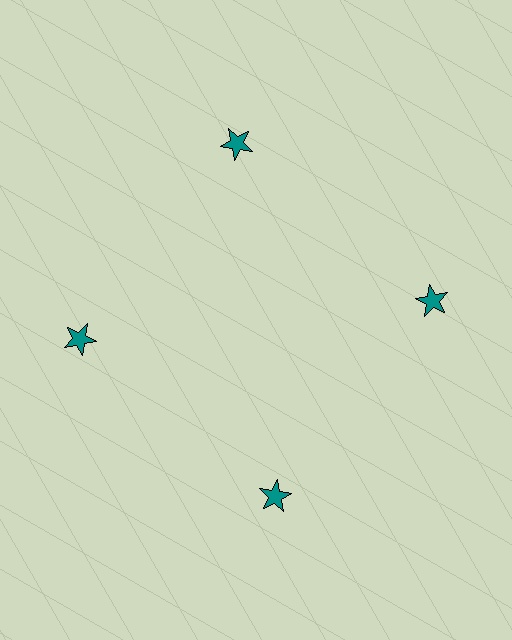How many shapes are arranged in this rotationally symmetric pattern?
There are 4 shapes, arranged in 4 groups of 1.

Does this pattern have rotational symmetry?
Yes, this pattern has 4-fold rotational symmetry. It looks the same after rotating 90 degrees around the center.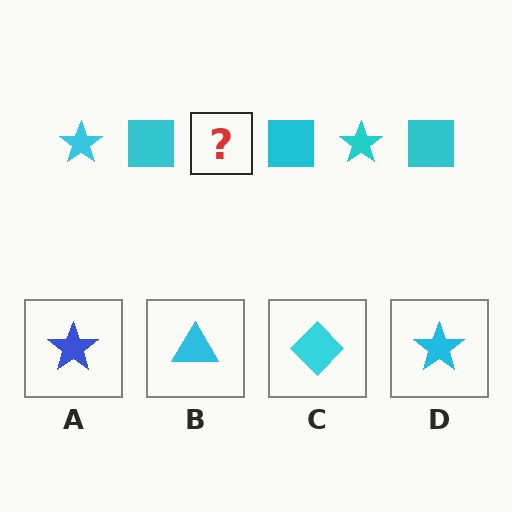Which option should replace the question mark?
Option D.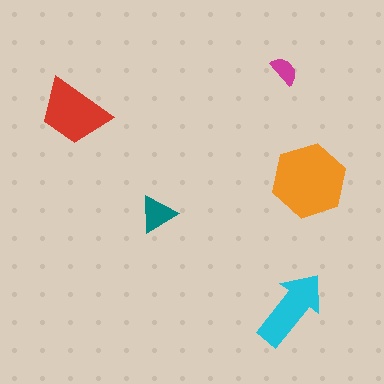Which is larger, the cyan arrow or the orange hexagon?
The orange hexagon.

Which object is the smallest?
The magenta semicircle.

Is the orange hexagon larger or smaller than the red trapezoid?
Larger.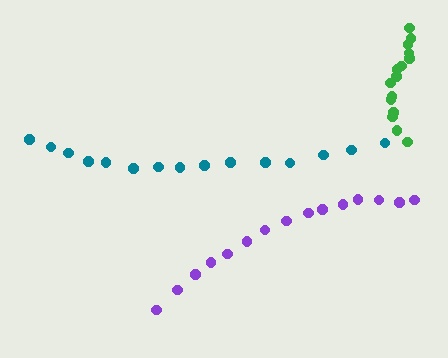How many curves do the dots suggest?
There are 3 distinct paths.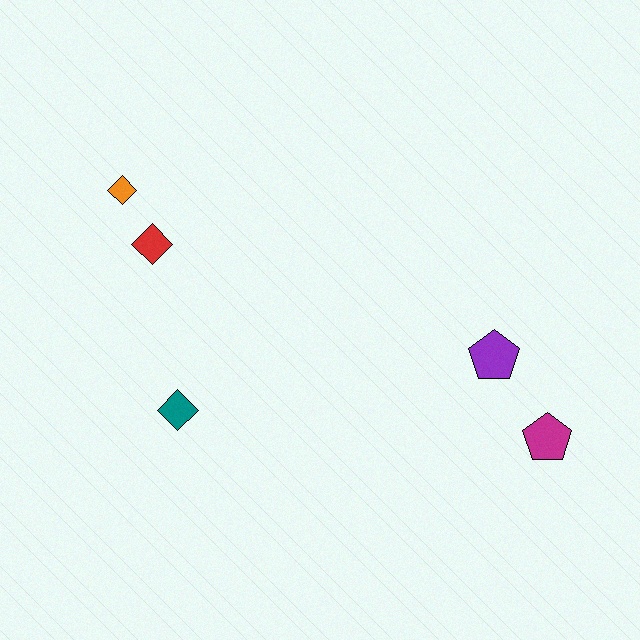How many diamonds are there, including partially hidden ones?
There are 3 diamonds.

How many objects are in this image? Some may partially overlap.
There are 5 objects.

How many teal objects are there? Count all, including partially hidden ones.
There is 1 teal object.